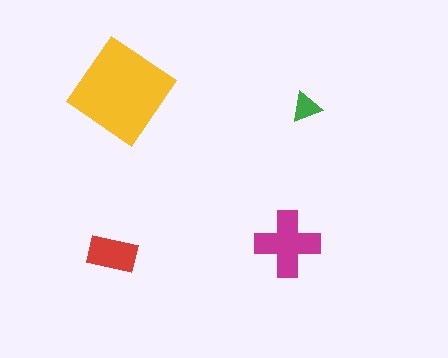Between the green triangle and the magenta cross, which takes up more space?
The magenta cross.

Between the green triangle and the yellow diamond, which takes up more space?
The yellow diamond.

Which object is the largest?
The yellow diamond.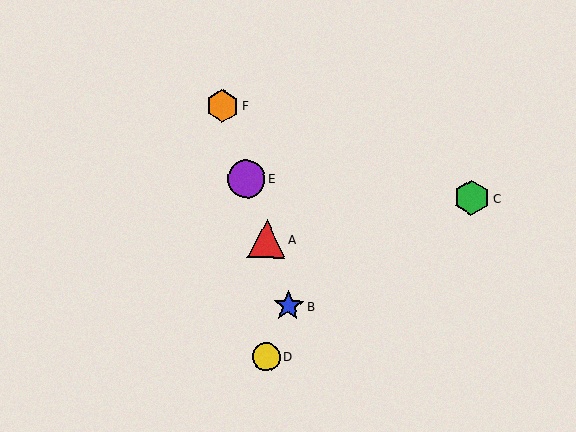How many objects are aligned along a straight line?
4 objects (A, B, E, F) are aligned along a straight line.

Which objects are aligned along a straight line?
Objects A, B, E, F are aligned along a straight line.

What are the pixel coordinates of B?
Object B is at (288, 306).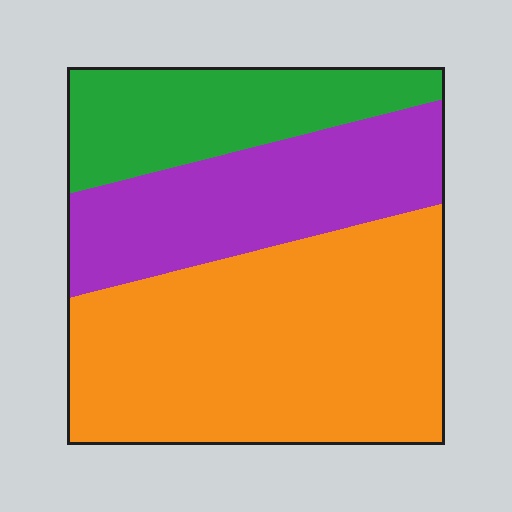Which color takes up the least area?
Green, at roughly 20%.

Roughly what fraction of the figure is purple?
Purple covers about 30% of the figure.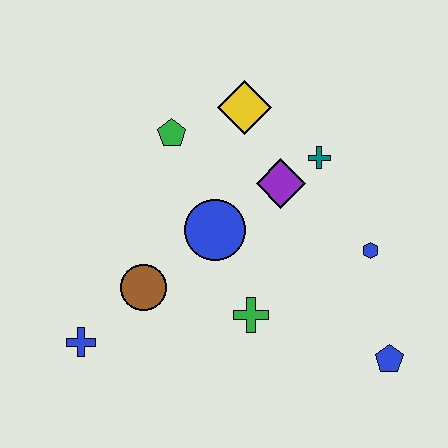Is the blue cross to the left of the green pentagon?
Yes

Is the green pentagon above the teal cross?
Yes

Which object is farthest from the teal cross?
The blue cross is farthest from the teal cross.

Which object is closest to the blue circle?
The purple diamond is closest to the blue circle.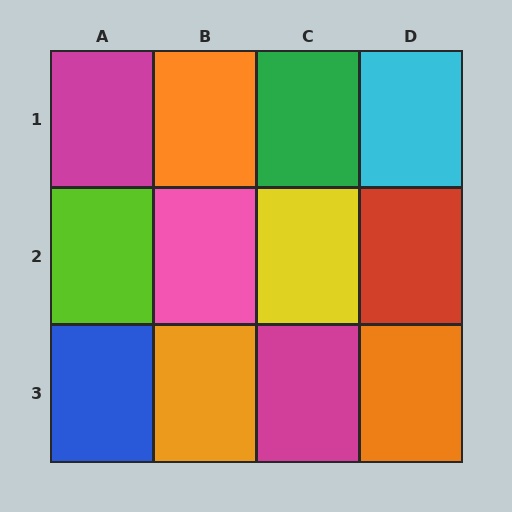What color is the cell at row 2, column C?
Yellow.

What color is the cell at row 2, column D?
Red.